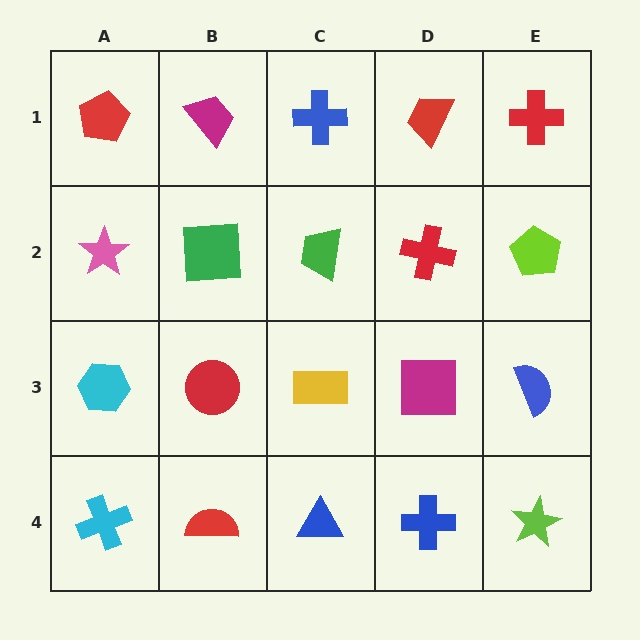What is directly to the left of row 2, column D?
A green trapezoid.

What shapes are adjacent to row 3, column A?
A pink star (row 2, column A), a cyan cross (row 4, column A), a red circle (row 3, column B).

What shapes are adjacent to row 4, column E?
A blue semicircle (row 3, column E), a blue cross (row 4, column D).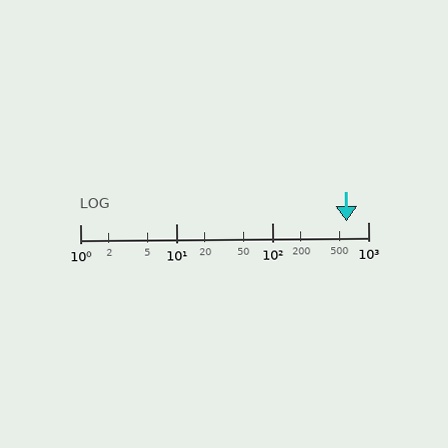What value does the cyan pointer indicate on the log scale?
The pointer indicates approximately 590.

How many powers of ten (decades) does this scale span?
The scale spans 3 decades, from 1 to 1000.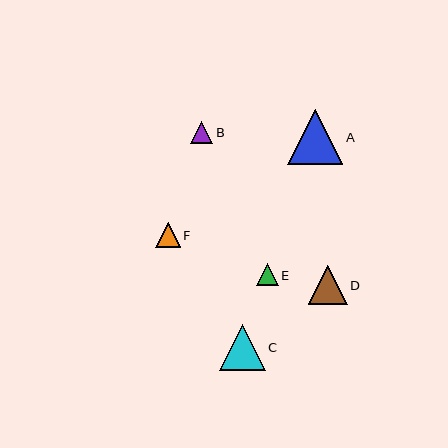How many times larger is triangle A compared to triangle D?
Triangle A is approximately 1.4 times the size of triangle D.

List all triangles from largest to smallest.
From largest to smallest: A, C, D, F, B, E.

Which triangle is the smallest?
Triangle E is the smallest with a size of approximately 22 pixels.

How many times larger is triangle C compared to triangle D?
Triangle C is approximately 1.2 times the size of triangle D.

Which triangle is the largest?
Triangle A is the largest with a size of approximately 55 pixels.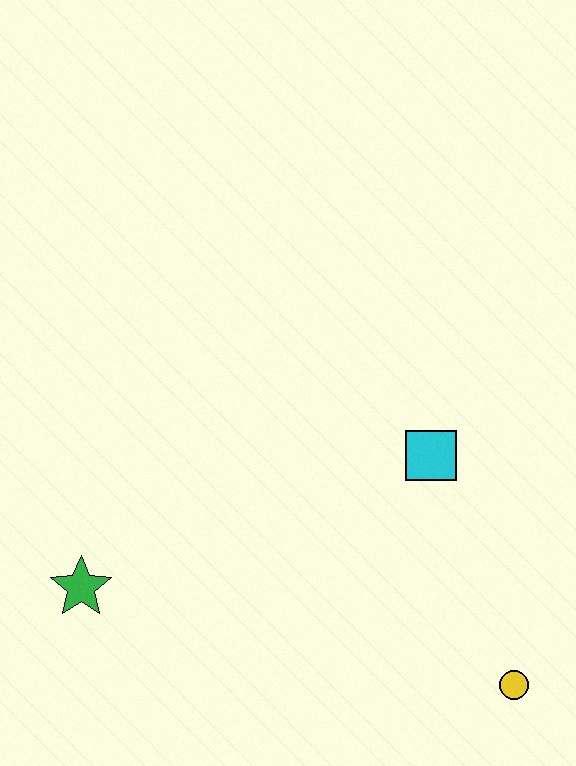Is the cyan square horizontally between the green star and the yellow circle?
Yes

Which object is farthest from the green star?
The yellow circle is farthest from the green star.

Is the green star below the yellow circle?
No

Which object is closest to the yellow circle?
The cyan square is closest to the yellow circle.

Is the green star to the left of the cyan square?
Yes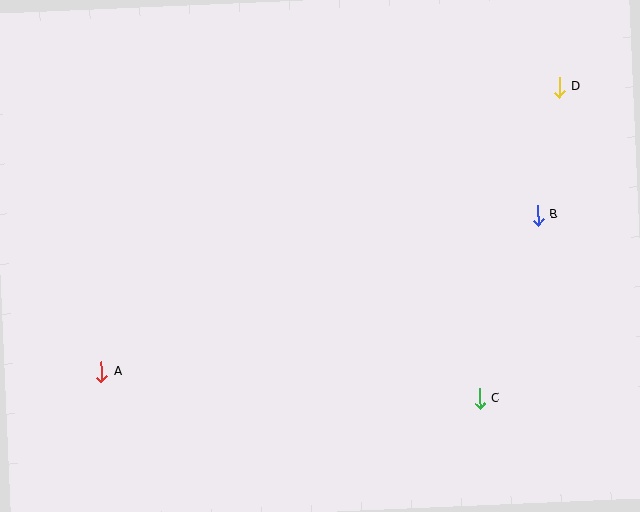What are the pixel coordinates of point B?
Point B is at (537, 215).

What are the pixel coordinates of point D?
Point D is at (559, 87).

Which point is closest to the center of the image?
Point C at (480, 398) is closest to the center.